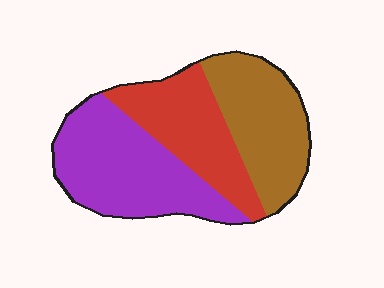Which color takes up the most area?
Purple, at roughly 40%.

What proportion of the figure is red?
Red takes up about one quarter (1/4) of the figure.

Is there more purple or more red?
Purple.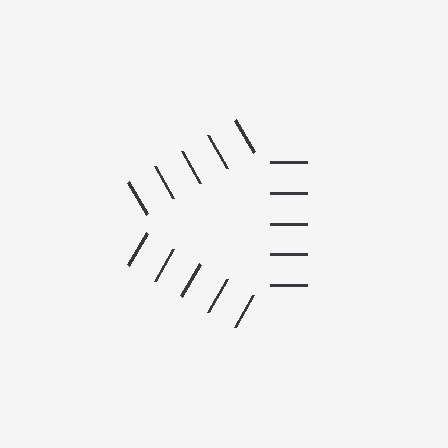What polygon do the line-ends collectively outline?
An illusory triangle — the line segments terminate on its edges but no continuous stroke is drawn.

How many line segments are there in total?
15 — 5 along each of the 3 edges.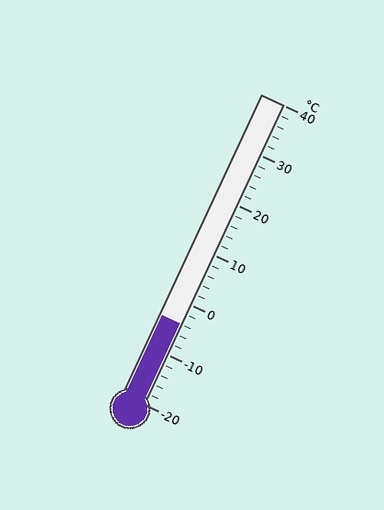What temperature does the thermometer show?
The thermometer shows approximately -4°C.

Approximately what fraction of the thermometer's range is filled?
The thermometer is filled to approximately 25% of its range.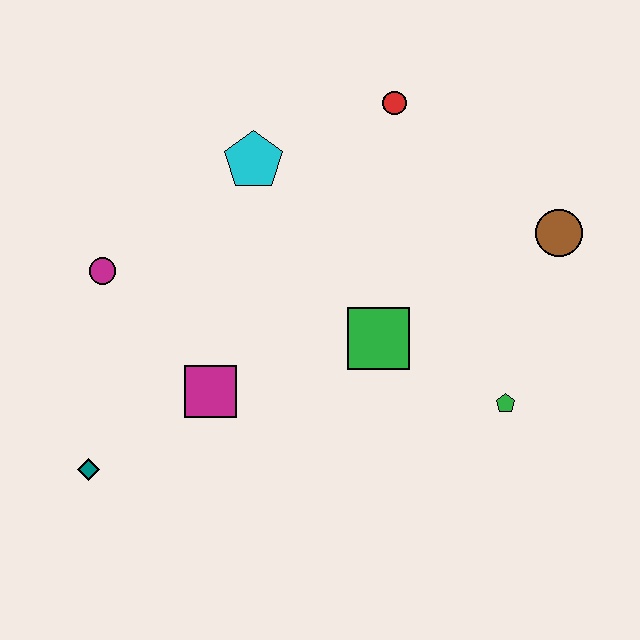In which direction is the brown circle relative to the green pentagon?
The brown circle is above the green pentagon.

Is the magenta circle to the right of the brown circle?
No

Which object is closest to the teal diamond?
The magenta square is closest to the teal diamond.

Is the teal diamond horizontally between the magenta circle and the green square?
No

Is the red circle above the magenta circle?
Yes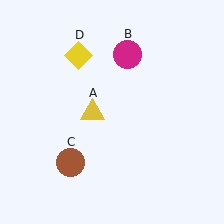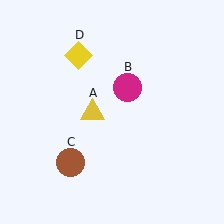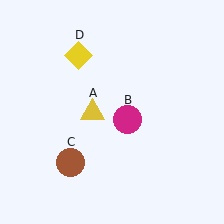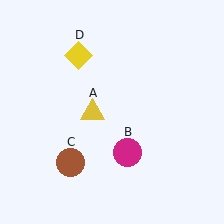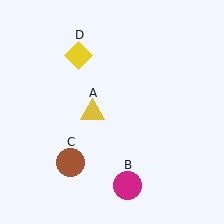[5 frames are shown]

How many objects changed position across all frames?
1 object changed position: magenta circle (object B).